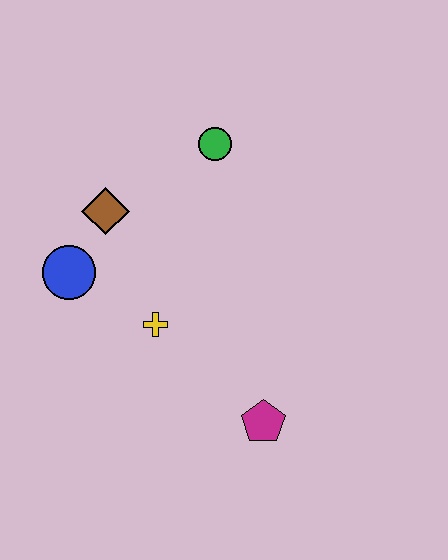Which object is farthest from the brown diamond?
The magenta pentagon is farthest from the brown diamond.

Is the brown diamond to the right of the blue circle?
Yes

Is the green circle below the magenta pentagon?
No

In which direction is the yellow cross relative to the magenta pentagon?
The yellow cross is to the left of the magenta pentagon.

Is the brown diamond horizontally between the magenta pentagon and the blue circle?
Yes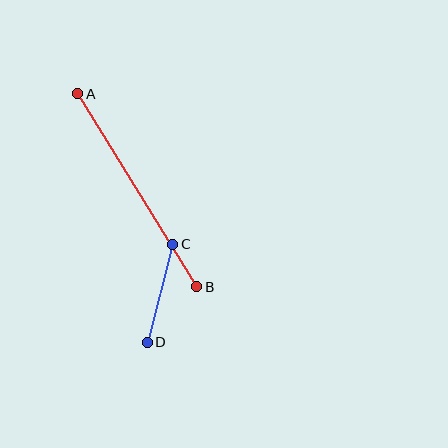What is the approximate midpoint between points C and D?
The midpoint is at approximately (160, 293) pixels.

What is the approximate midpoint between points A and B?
The midpoint is at approximately (137, 190) pixels.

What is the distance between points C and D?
The distance is approximately 101 pixels.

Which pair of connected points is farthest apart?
Points A and B are farthest apart.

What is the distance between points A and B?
The distance is approximately 227 pixels.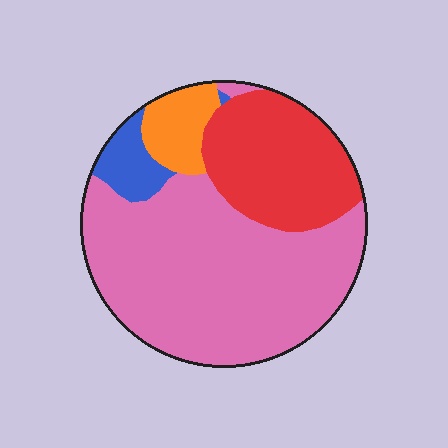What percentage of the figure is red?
Red covers about 25% of the figure.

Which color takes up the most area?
Pink, at roughly 60%.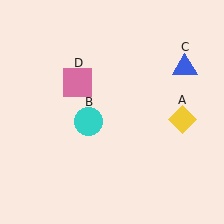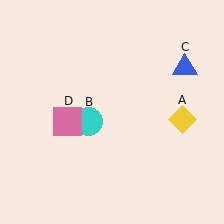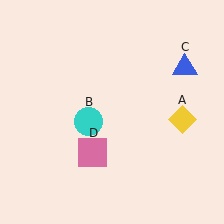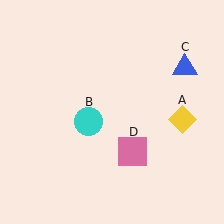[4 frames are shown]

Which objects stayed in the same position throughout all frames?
Yellow diamond (object A) and cyan circle (object B) and blue triangle (object C) remained stationary.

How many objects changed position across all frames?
1 object changed position: pink square (object D).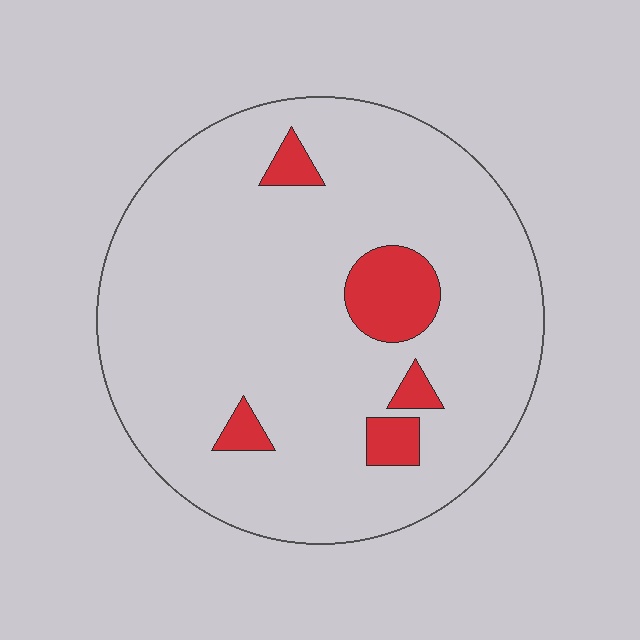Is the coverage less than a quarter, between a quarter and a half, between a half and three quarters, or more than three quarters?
Less than a quarter.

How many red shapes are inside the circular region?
5.